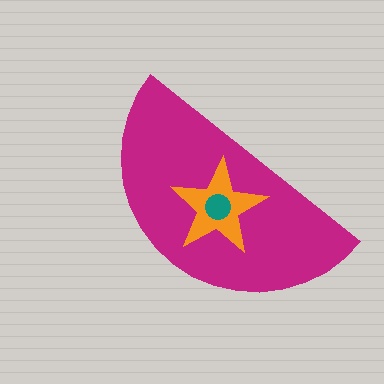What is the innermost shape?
The teal circle.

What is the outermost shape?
The magenta semicircle.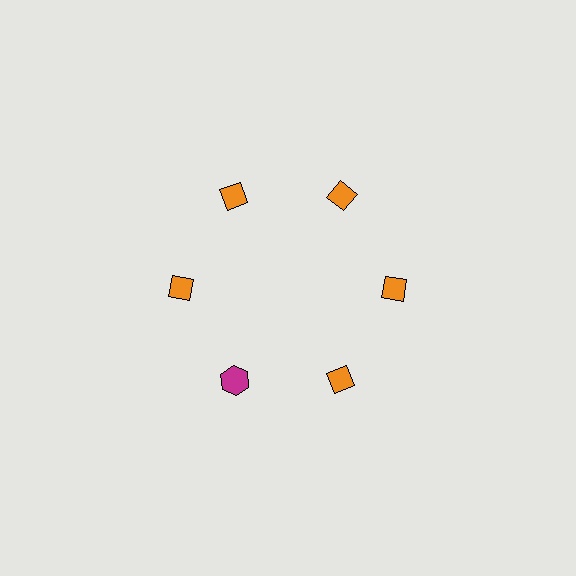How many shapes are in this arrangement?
There are 6 shapes arranged in a ring pattern.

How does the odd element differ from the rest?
It differs in both color (magenta instead of orange) and shape (hexagon instead of diamond).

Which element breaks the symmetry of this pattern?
The magenta hexagon at roughly the 7 o'clock position breaks the symmetry. All other shapes are orange diamonds.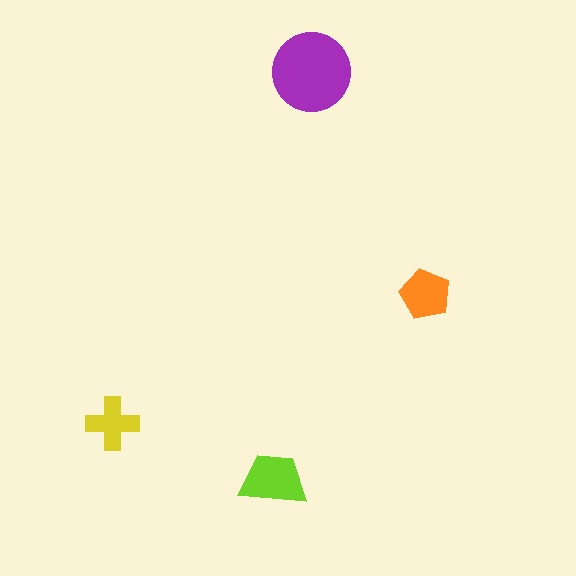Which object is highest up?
The purple circle is topmost.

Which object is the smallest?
The yellow cross.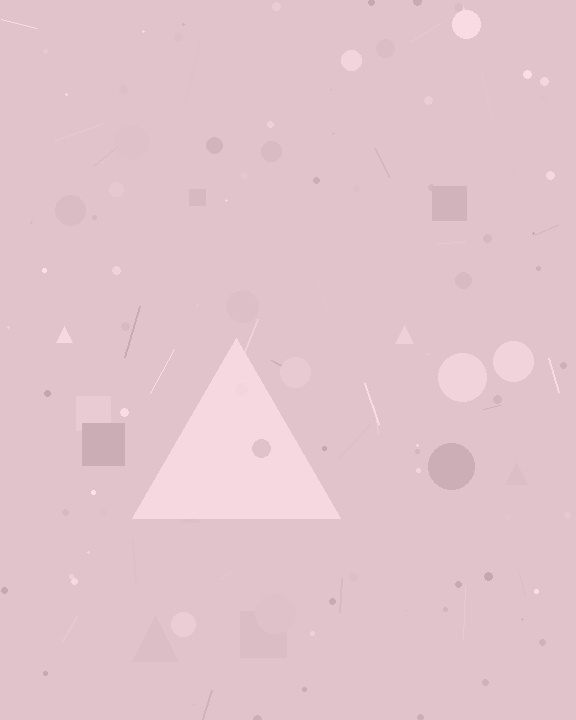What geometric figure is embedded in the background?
A triangle is embedded in the background.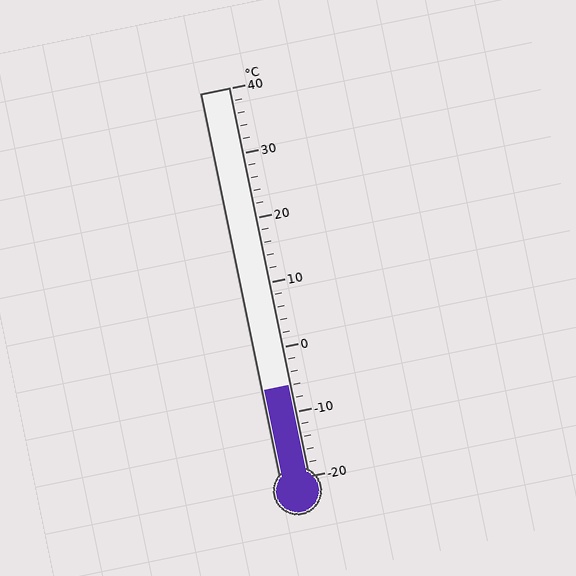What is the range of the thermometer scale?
The thermometer scale ranges from -20°C to 40°C.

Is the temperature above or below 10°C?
The temperature is below 10°C.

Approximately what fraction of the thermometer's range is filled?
The thermometer is filled to approximately 25% of its range.